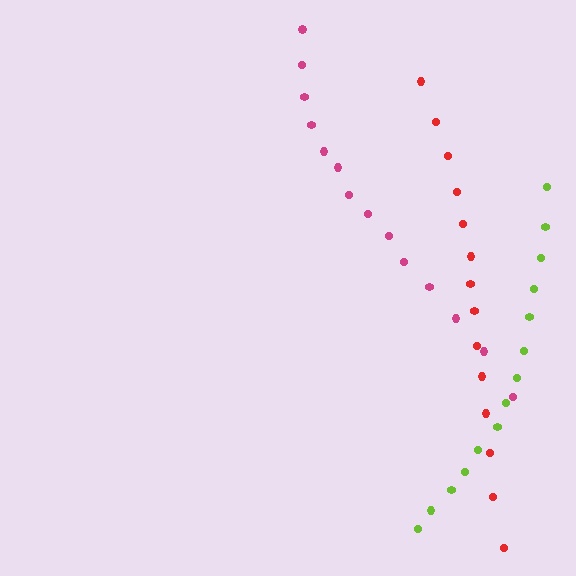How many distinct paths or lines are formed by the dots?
There are 3 distinct paths.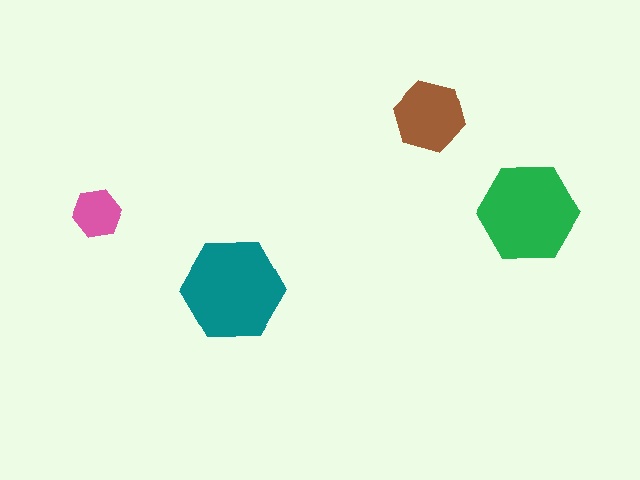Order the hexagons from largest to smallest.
the teal one, the green one, the brown one, the pink one.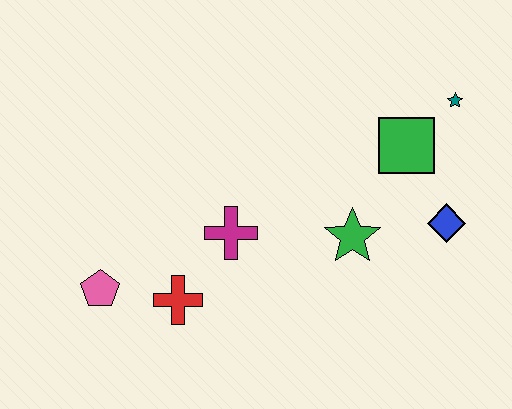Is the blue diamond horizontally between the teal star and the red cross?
Yes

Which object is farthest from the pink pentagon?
The teal star is farthest from the pink pentagon.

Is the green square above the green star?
Yes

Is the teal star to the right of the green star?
Yes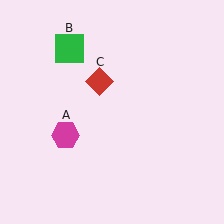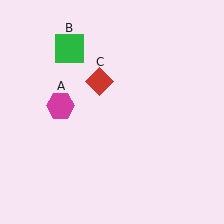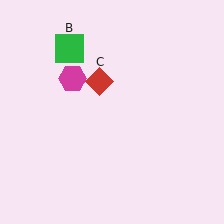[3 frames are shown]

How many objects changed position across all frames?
1 object changed position: magenta hexagon (object A).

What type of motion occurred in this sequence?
The magenta hexagon (object A) rotated clockwise around the center of the scene.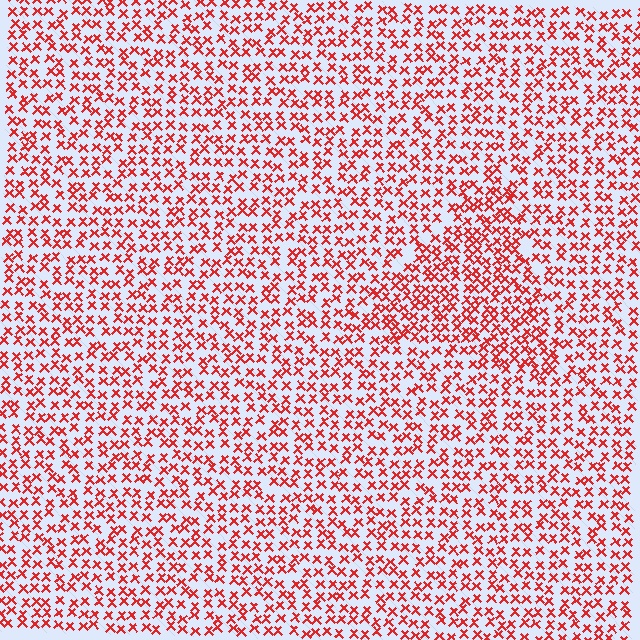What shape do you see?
I see a triangle.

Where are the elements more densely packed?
The elements are more densely packed inside the triangle boundary.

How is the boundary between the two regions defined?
The boundary is defined by a change in element density (approximately 1.5x ratio). All elements are the same color, size, and shape.